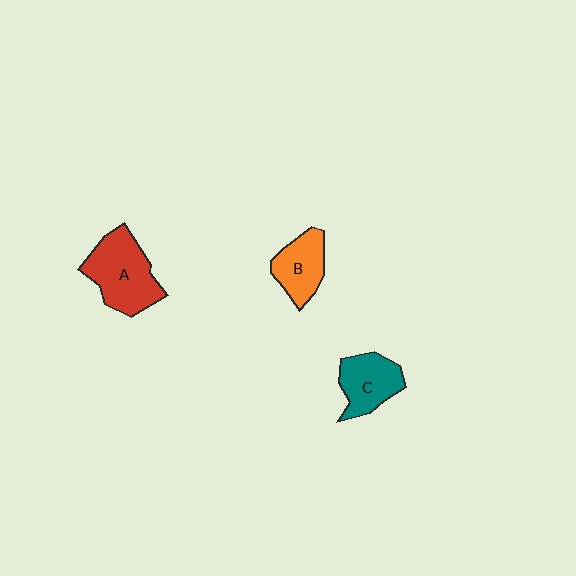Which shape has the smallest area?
Shape B (orange).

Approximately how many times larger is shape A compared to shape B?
Approximately 1.5 times.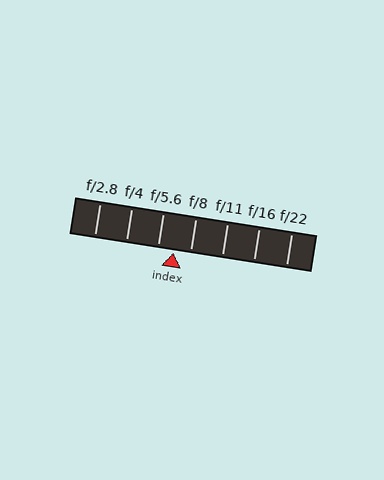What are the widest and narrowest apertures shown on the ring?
The widest aperture shown is f/2.8 and the narrowest is f/22.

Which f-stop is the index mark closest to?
The index mark is closest to f/8.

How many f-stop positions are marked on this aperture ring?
There are 7 f-stop positions marked.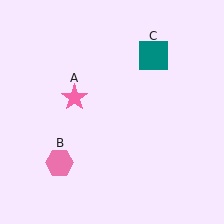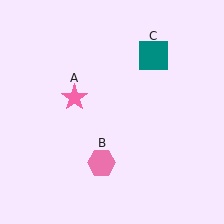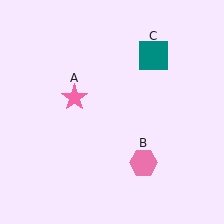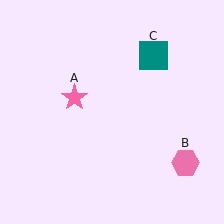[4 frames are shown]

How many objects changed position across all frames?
1 object changed position: pink hexagon (object B).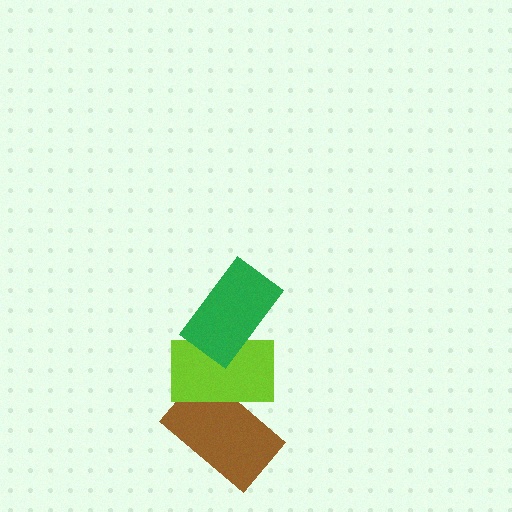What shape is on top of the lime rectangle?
The green rectangle is on top of the lime rectangle.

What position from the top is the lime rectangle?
The lime rectangle is 2nd from the top.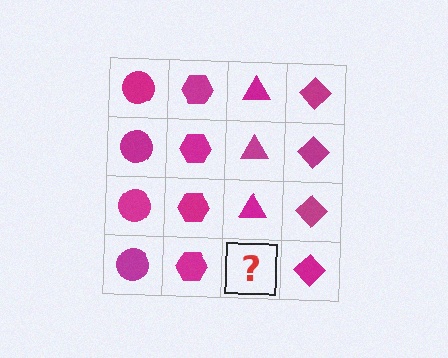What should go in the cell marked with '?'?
The missing cell should contain a magenta triangle.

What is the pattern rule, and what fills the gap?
The rule is that each column has a consistent shape. The gap should be filled with a magenta triangle.